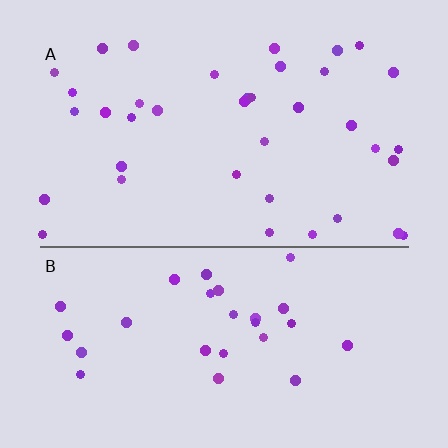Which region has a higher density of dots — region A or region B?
A (the top).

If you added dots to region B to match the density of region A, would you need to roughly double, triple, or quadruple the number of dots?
Approximately double.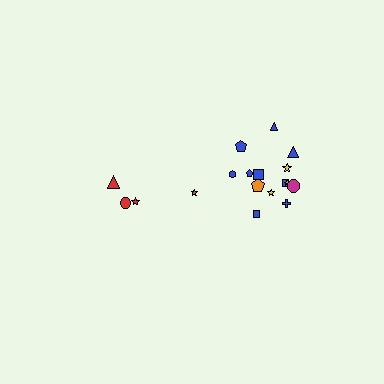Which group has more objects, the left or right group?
The right group.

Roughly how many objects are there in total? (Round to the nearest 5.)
Roughly 20 objects in total.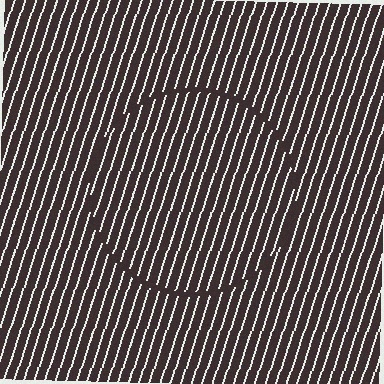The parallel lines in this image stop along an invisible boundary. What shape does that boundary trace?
An illusory circle. The interior of the shape contains the same grating, shifted by half a period — the contour is defined by the phase discontinuity where line-ends from the inner and outer gratings abut.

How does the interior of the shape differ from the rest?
The interior of the shape contains the same grating, shifted by half a period — the contour is defined by the phase discontinuity where line-ends from the inner and outer gratings abut.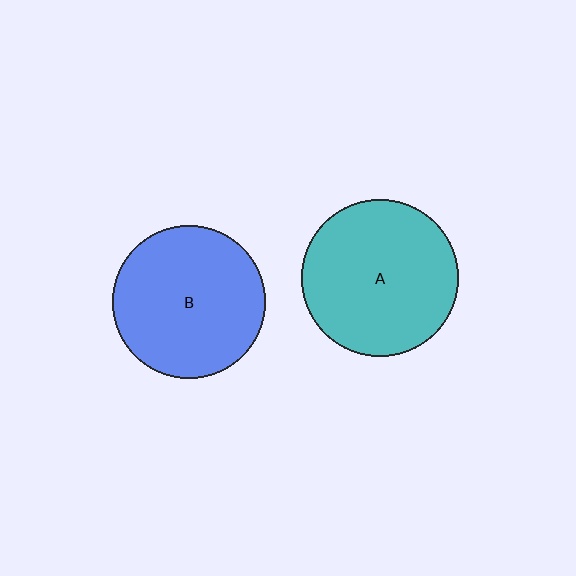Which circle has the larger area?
Circle A (teal).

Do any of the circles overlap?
No, none of the circles overlap.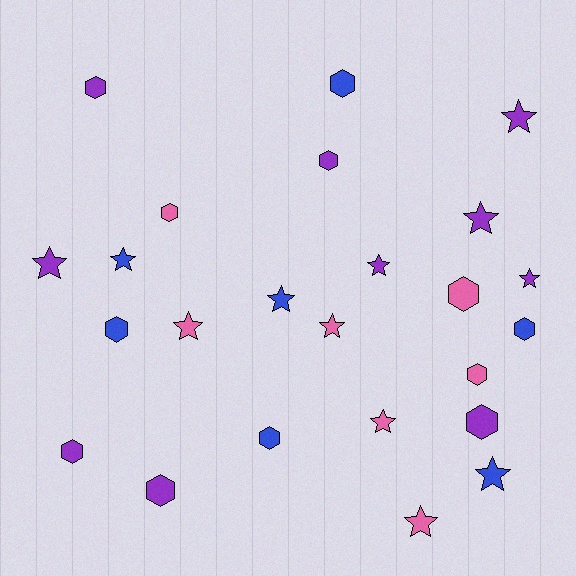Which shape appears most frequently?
Hexagon, with 12 objects.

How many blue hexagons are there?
There are 4 blue hexagons.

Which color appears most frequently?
Purple, with 10 objects.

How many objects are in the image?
There are 24 objects.